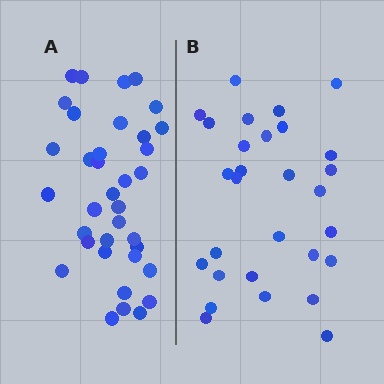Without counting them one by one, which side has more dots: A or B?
Region A (the left region) has more dots.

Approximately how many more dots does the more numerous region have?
Region A has roughly 8 or so more dots than region B.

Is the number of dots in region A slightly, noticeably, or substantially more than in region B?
Region A has only slightly more — the two regions are fairly close. The ratio is roughly 1.2 to 1.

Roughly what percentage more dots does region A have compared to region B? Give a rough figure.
About 25% more.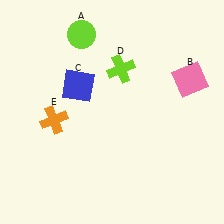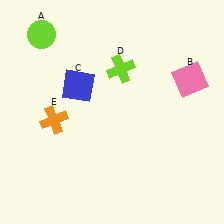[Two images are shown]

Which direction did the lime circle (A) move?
The lime circle (A) moved left.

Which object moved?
The lime circle (A) moved left.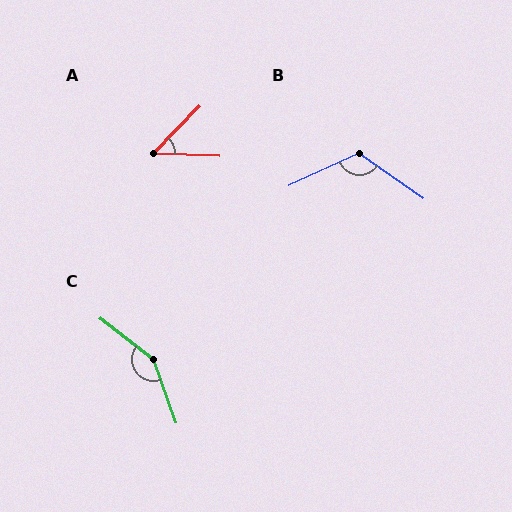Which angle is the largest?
C, at approximately 147 degrees.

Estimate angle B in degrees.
Approximately 120 degrees.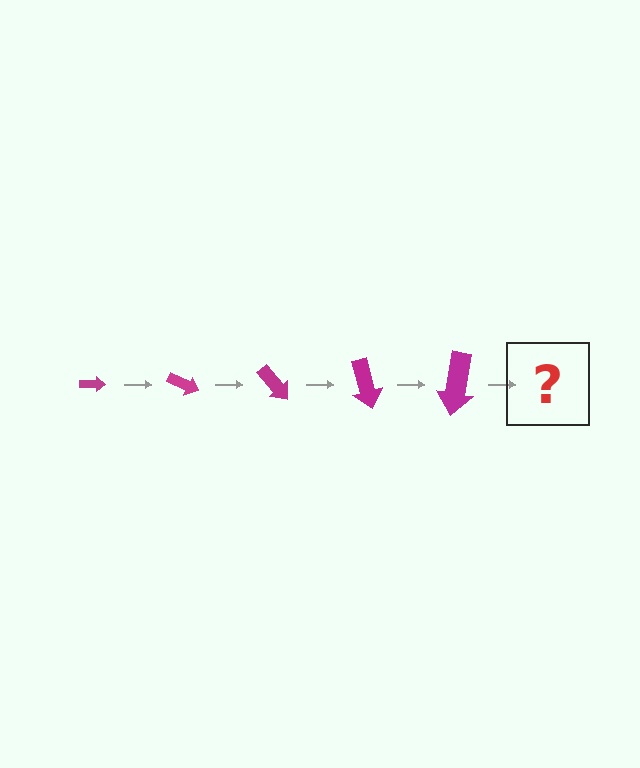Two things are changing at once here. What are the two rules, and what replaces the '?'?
The two rules are that the arrow grows larger each step and it rotates 25 degrees each step. The '?' should be an arrow, larger than the previous one and rotated 125 degrees from the start.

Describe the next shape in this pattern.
It should be an arrow, larger than the previous one and rotated 125 degrees from the start.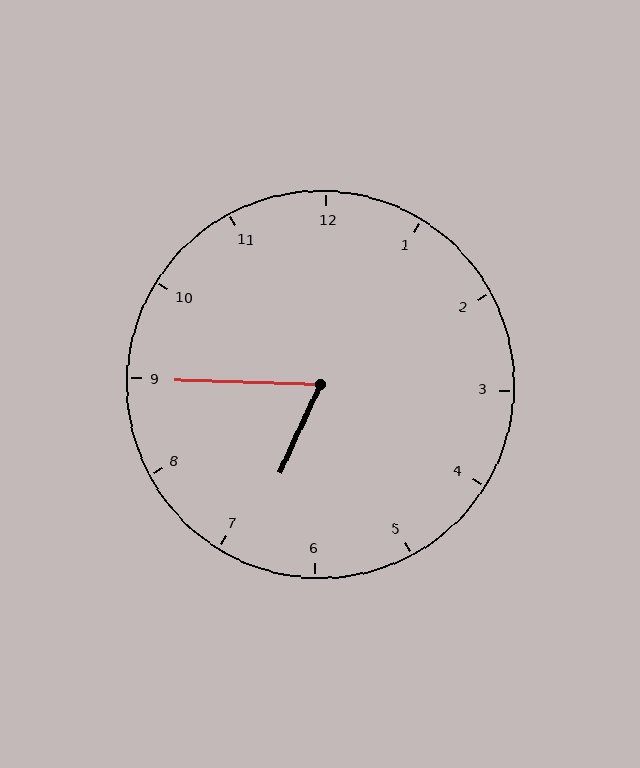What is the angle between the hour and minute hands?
Approximately 68 degrees.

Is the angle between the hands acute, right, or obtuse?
It is acute.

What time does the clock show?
6:45.